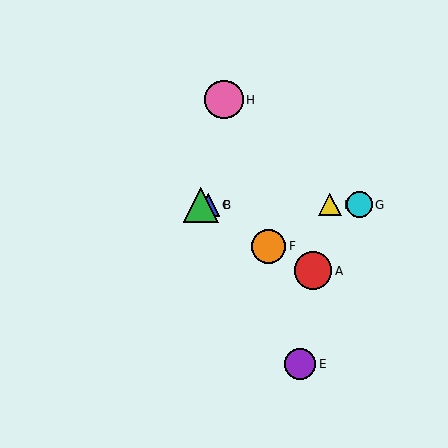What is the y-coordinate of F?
Object F is at y≈246.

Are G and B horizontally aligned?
Yes, both are at y≈205.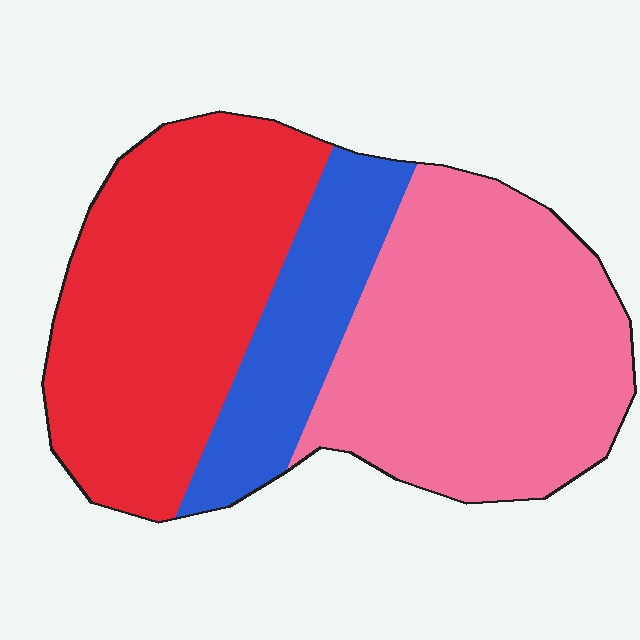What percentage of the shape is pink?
Pink covers 43% of the shape.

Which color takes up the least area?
Blue, at roughly 15%.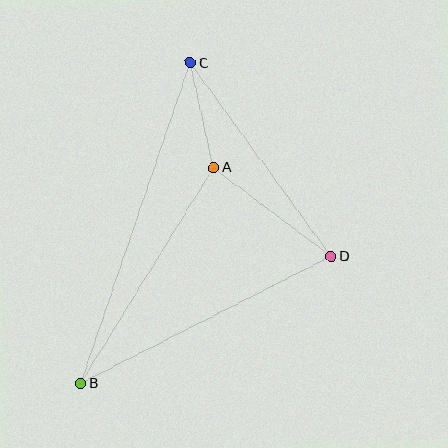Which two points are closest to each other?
Points A and C are closest to each other.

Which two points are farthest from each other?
Points B and C are farthest from each other.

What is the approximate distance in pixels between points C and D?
The distance between C and D is approximately 239 pixels.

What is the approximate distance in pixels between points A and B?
The distance between A and B is approximately 253 pixels.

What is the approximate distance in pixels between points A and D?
The distance between A and D is approximately 147 pixels.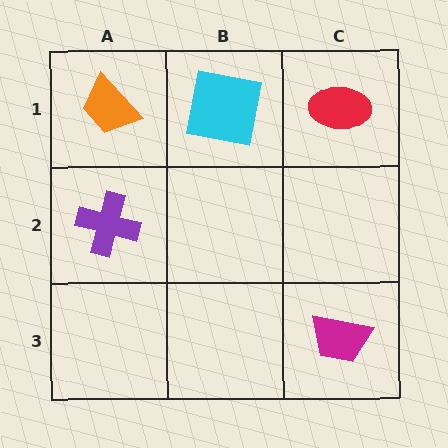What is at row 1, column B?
A cyan square.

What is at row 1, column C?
A red ellipse.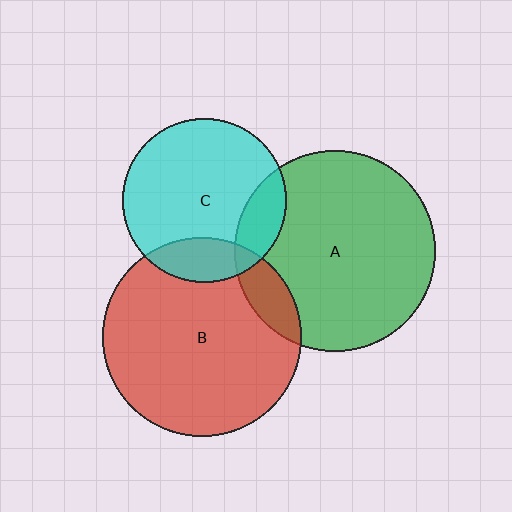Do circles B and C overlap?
Yes.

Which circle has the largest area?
Circle A (green).